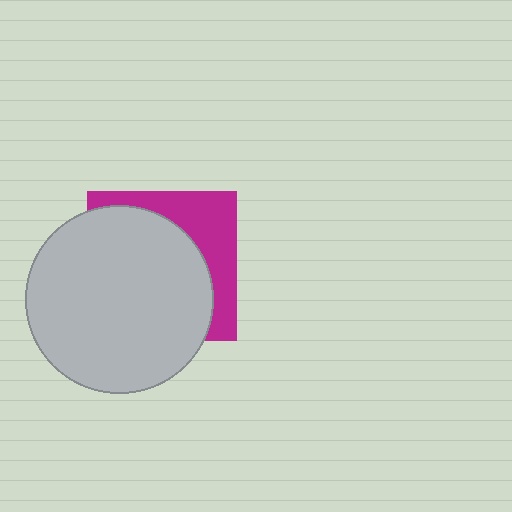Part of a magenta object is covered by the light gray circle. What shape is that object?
It is a square.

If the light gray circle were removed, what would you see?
You would see the complete magenta square.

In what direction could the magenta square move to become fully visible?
The magenta square could move toward the upper-right. That would shift it out from behind the light gray circle entirely.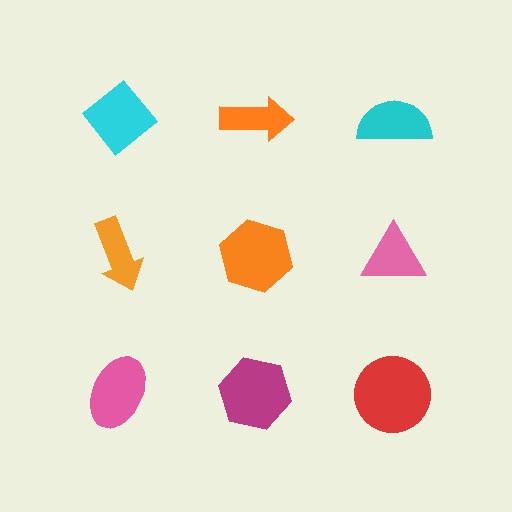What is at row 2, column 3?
A pink triangle.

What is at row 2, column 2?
An orange hexagon.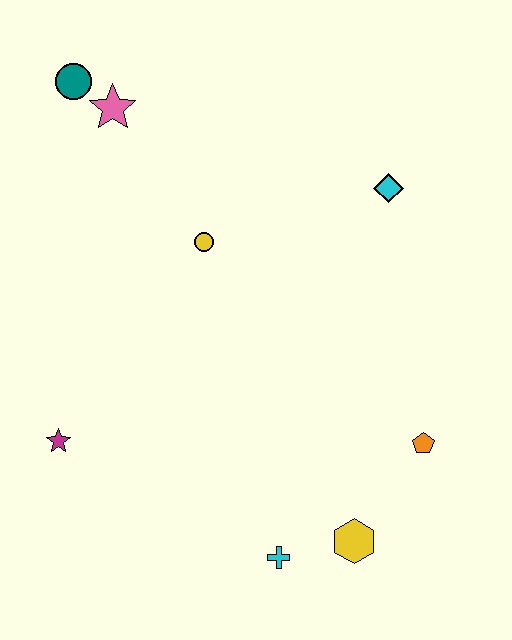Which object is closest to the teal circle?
The pink star is closest to the teal circle.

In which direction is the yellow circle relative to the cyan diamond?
The yellow circle is to the left of the cyan diamond.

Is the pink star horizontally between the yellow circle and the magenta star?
Yes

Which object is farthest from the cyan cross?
The teal circle is farthest from the cyan cross.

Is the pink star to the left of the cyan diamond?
Yes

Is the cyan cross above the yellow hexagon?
No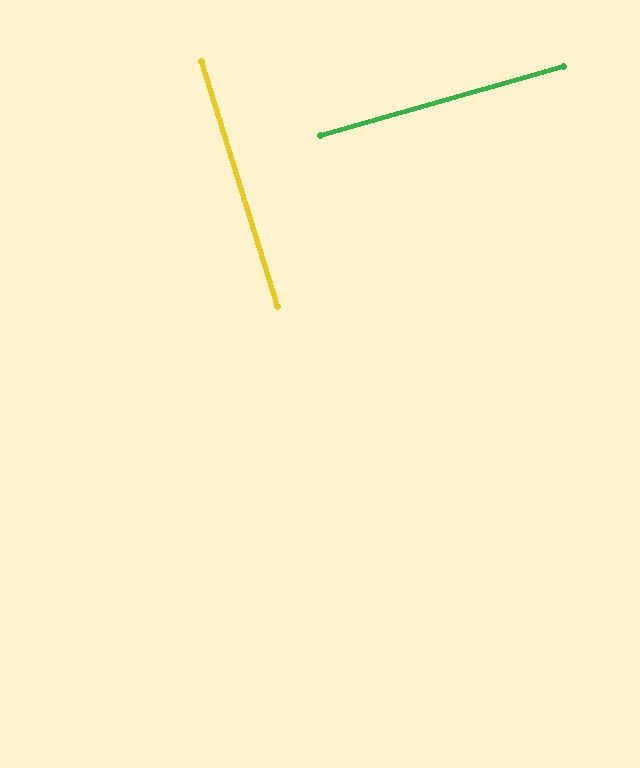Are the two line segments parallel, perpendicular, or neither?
Perpendicular — they meet at approximately 89°.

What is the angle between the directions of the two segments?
Approximately 89 degrees.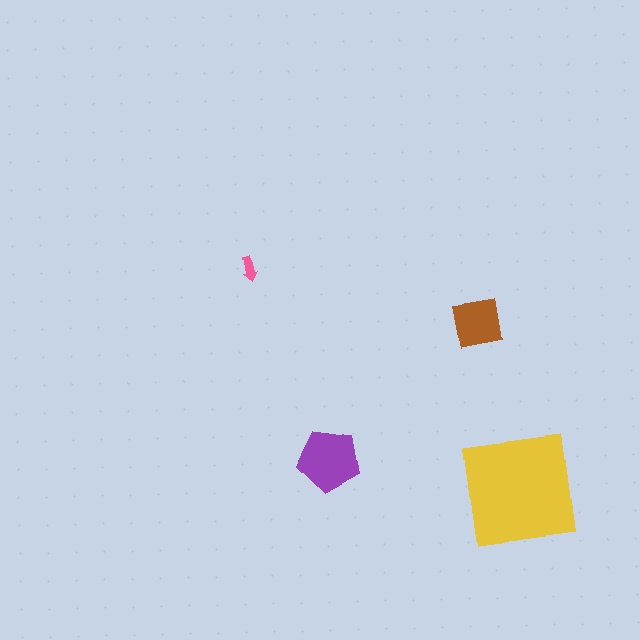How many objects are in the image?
There are 4 objects in the image.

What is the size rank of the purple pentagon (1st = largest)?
2nd.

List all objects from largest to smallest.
The yellow square, the purple pentagon, the brown square, the pink arrow.